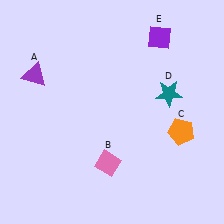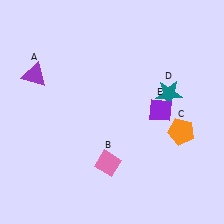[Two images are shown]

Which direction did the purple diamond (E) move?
The purple diamond (E) moved down.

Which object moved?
The purple diamond (E) moved down.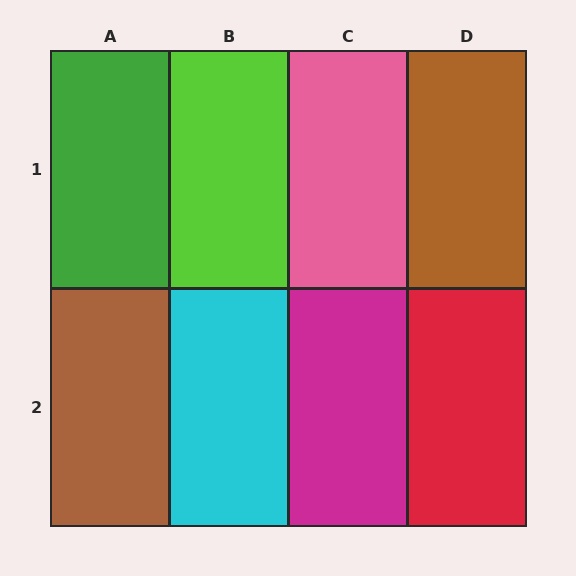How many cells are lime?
1 cell is lime.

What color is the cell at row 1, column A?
Green.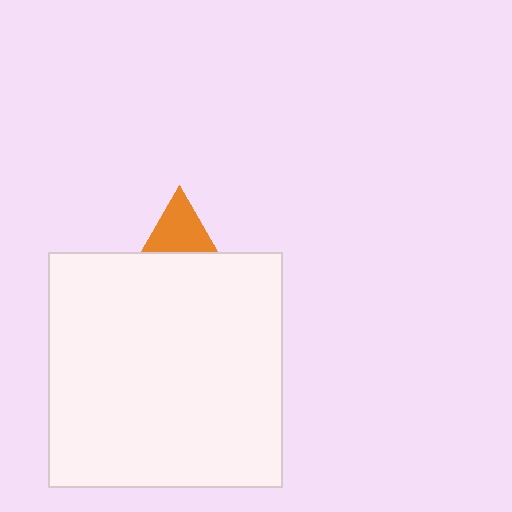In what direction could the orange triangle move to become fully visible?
The orange triangle could move up. That would shift it out from behind the white square entirely.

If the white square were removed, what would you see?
You would see the complete orange triangle.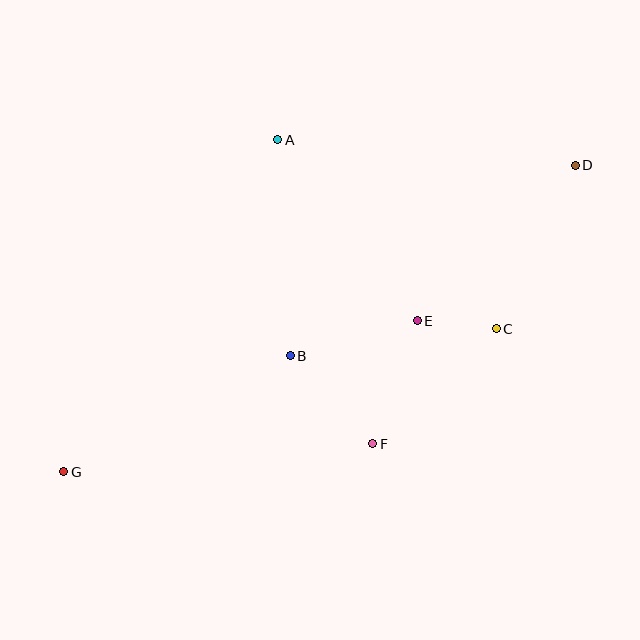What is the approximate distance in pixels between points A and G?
The distance between A and G is approximately 395 pixels.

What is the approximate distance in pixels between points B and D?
The distance between B and D is approximately 343 pixels.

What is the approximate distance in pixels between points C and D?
The distance between C and D is approximately 182 pixels.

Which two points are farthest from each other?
Points D and G are farthest from each other.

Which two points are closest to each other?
Points C and E are closest to each other.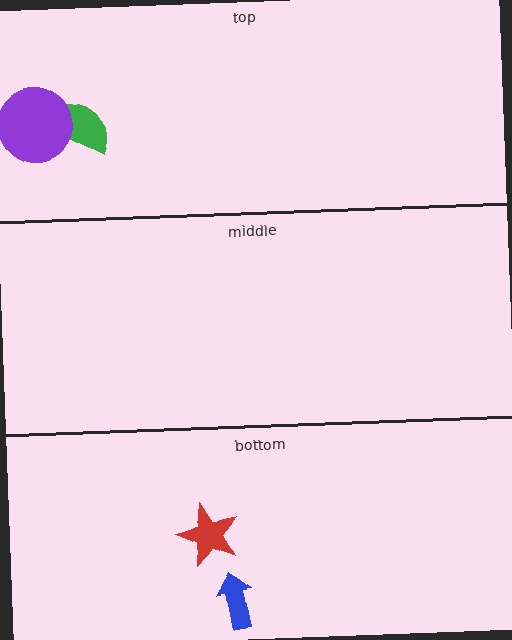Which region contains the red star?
The bottom region.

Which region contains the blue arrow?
The bottom region.